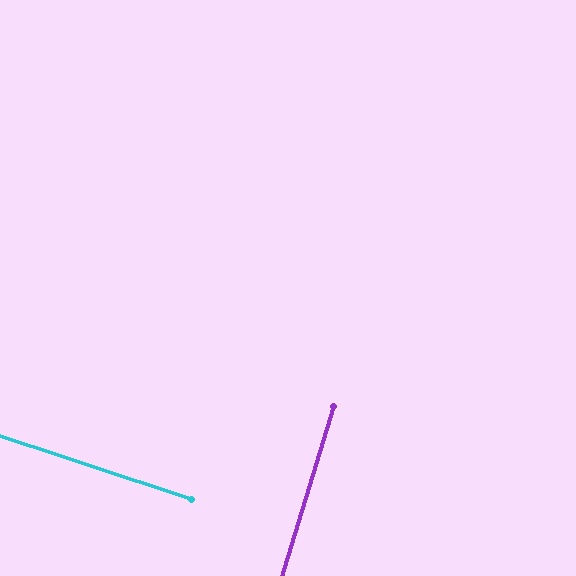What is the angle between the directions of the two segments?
Approximately 89 degrees.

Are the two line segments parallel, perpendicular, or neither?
Perpendicular — they meet at approximately 89°.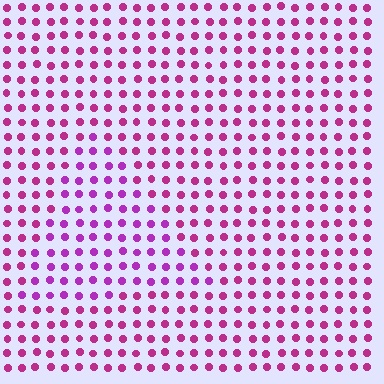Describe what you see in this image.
The image is filled with small magenta elements in a uniform arrangement. A triangle-shaped region is visible where the elements are tinted to a slightly different hue, forming a subtle color boundary.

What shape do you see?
I see a triangle.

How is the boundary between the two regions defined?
The boundary is defined purely by a slight shift in hue (about 25 degrees). Spacing, size, and orientation are identical on both sides.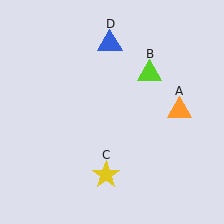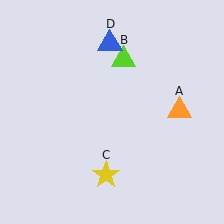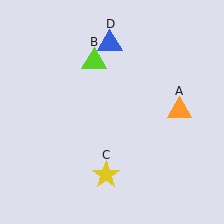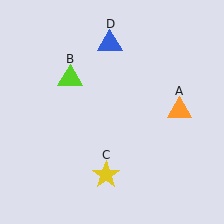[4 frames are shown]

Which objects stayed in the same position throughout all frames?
Orange triangle (object A) and yellow star (object C) and blue triangle (object D) remained stationary.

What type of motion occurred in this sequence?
The lime triangle (object B) rotated counterclockwise around the center of the scene.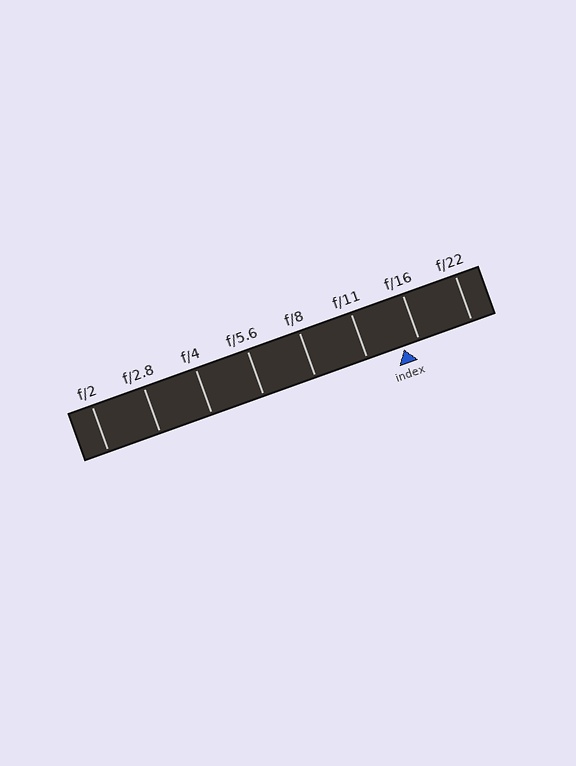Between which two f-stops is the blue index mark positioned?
The index mark is between f/11 and f/16.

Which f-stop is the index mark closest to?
The index mark is closest to f/16.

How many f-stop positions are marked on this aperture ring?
There are 8 f-stop positions marked.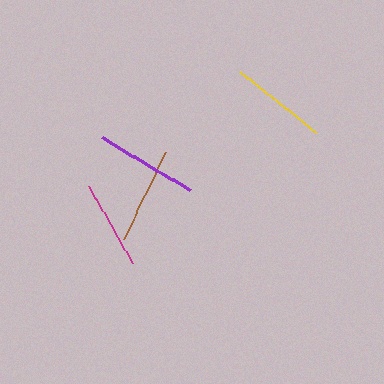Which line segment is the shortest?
The magenta line is the shortest at approximately 89 pixels.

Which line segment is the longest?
The purple line is the longest at approximately 103 pixels.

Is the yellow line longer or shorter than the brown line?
The yellow line is longer than the brown line.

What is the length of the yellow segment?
The yellow segment is approximately 99 pixels long.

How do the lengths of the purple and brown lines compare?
The purple and brown lines are approximately the same length.